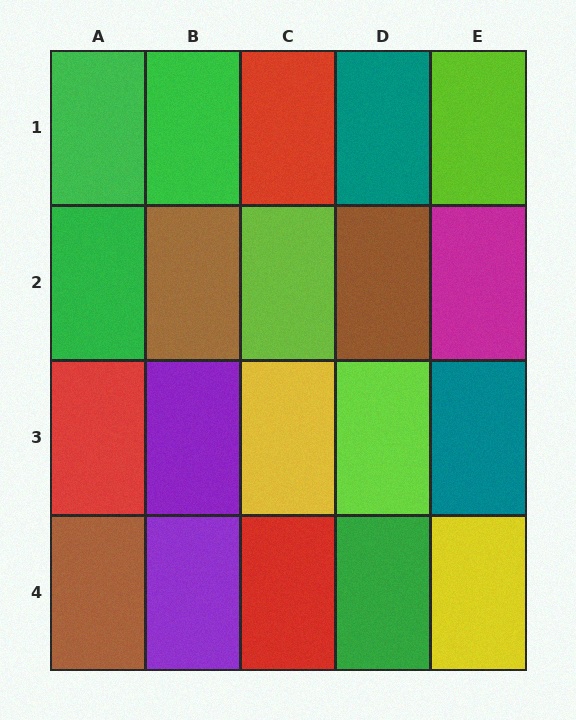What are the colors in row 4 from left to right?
Brown, purple, red, green, yellow.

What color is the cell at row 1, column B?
Green.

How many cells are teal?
2 cells are teal.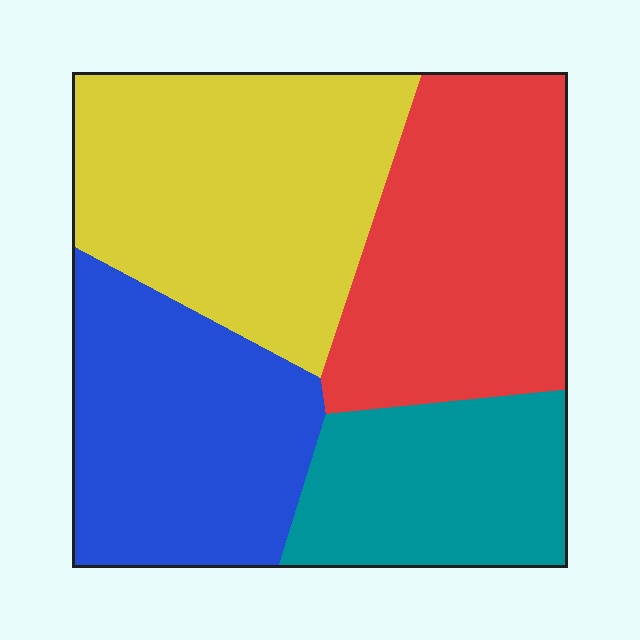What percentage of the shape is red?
Red takes up about one quarter (1/4) of the shape.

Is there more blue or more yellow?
Yellow.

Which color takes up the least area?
Teal, at roughly 20%.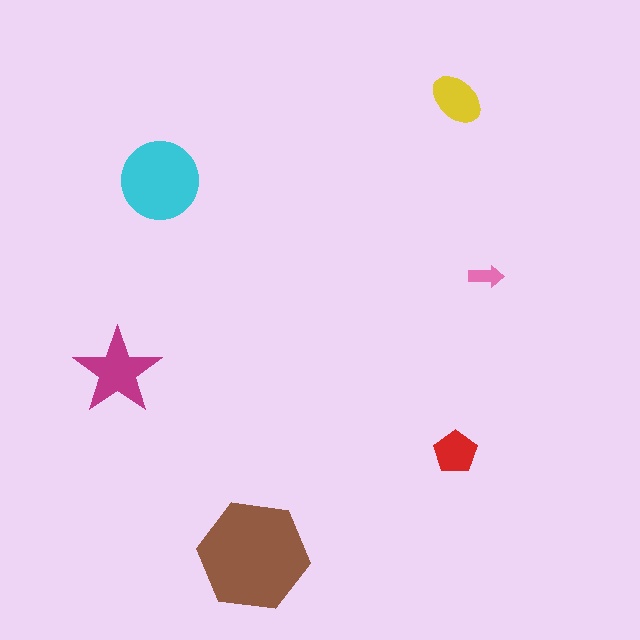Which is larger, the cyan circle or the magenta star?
The cyan circle.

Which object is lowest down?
The brown hexagon is bottommost.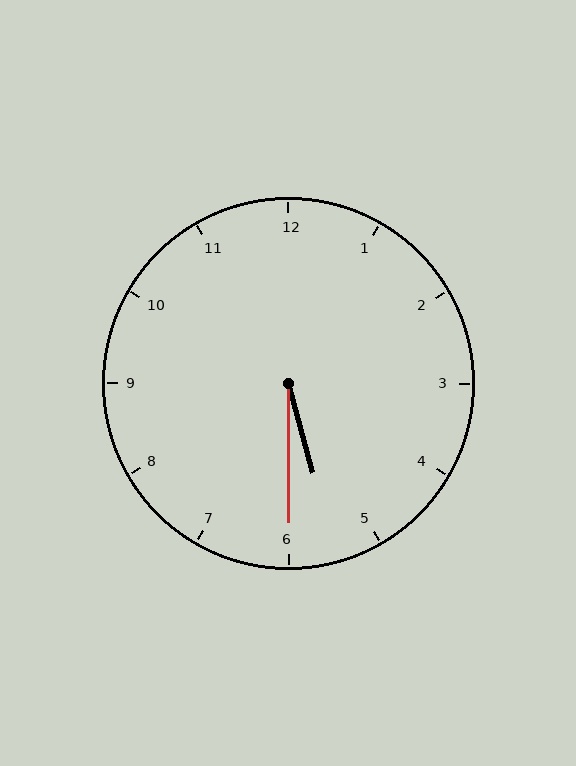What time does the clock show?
5:30.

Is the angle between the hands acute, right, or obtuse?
It is acute.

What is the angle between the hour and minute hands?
Approximately 15 degrees.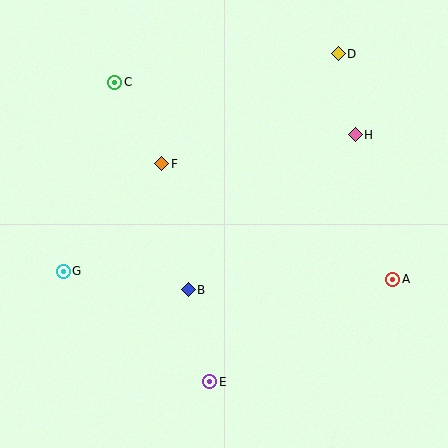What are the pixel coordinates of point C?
Point C is at (115, 82).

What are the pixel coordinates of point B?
Point B is at (188, 290).